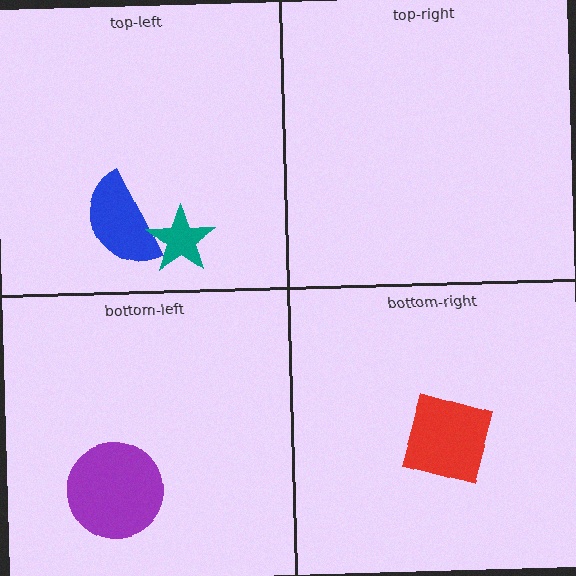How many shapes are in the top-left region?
2.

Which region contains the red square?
The bottom-right region.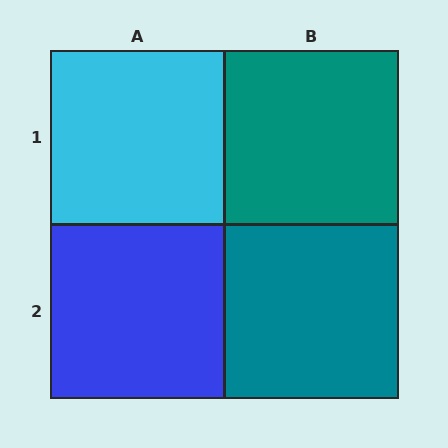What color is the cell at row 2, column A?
Blue.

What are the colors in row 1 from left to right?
Cyan, teal.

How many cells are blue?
1 cell is blue.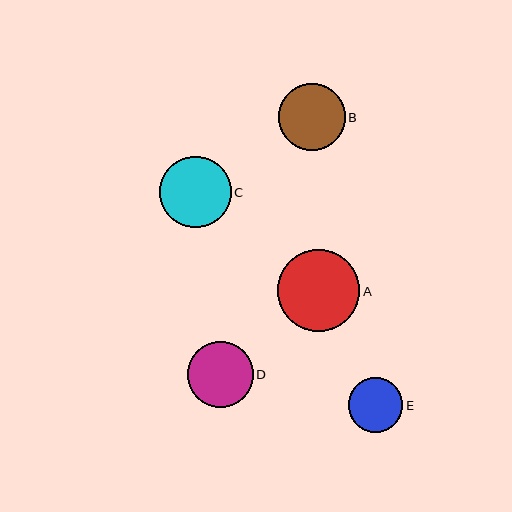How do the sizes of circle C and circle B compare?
Circle C and circle B are approximately the same size.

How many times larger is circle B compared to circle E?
Circle B is approximately 1.2 times the size of circle E.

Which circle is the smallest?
Circle E is the smallest with a size of approximately 55 pixels.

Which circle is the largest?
Circle A is the largest with a size of approximately 82 pixels.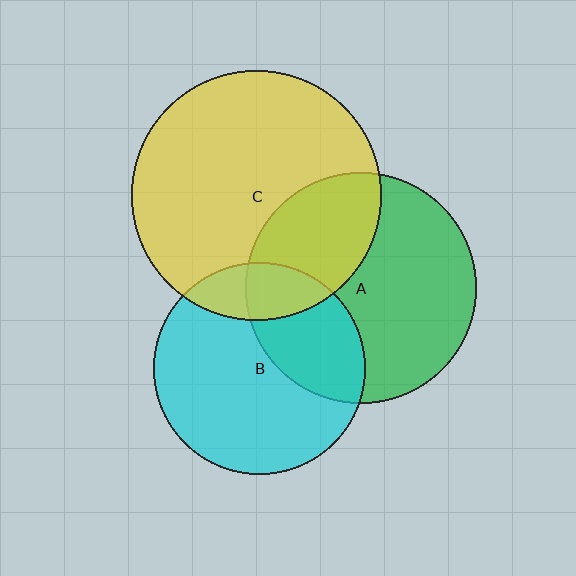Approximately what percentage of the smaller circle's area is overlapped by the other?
Approximately 35%.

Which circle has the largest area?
Circle C (yellow).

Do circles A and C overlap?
Yes.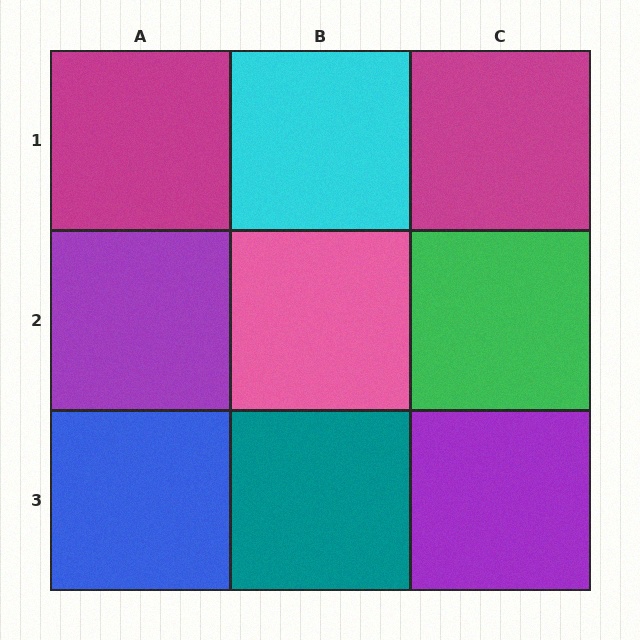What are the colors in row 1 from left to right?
Magenta, cyan, magenta.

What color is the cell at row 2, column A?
Purple.